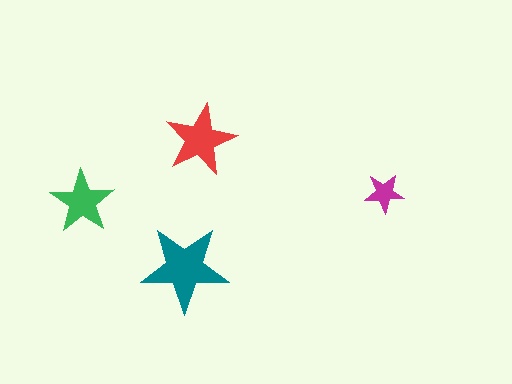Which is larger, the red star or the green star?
The red one.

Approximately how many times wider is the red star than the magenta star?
About 2 times wider.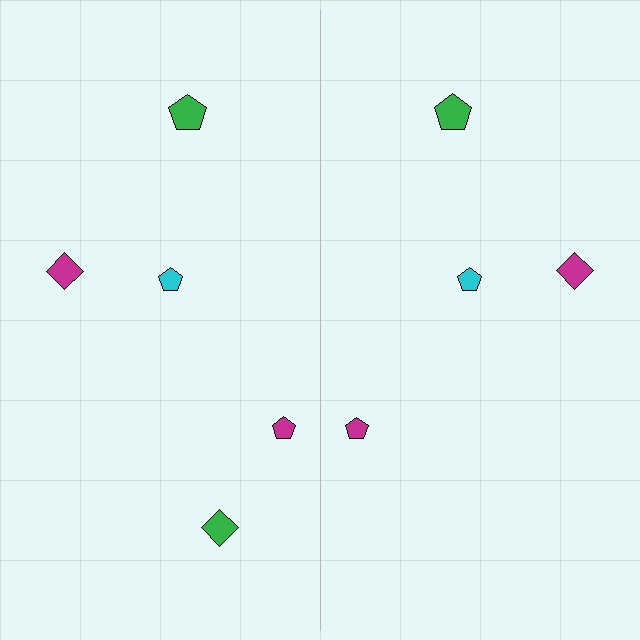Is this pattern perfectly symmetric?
No, the pattern is not perfectly symmetric. A green diamond is missing from the right side.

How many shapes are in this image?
There are 9 shapes in this image.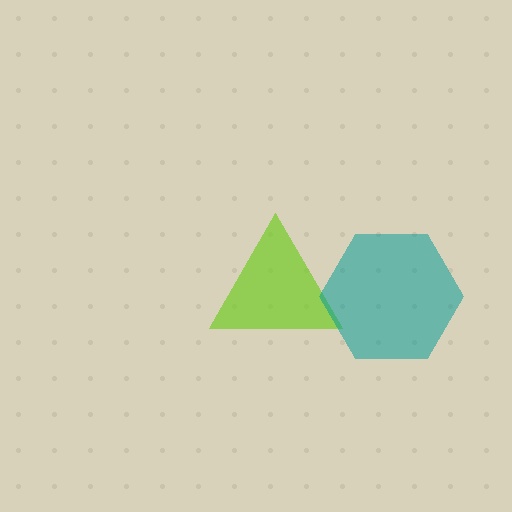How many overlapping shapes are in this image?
There are 2 overlapping shapes in the image.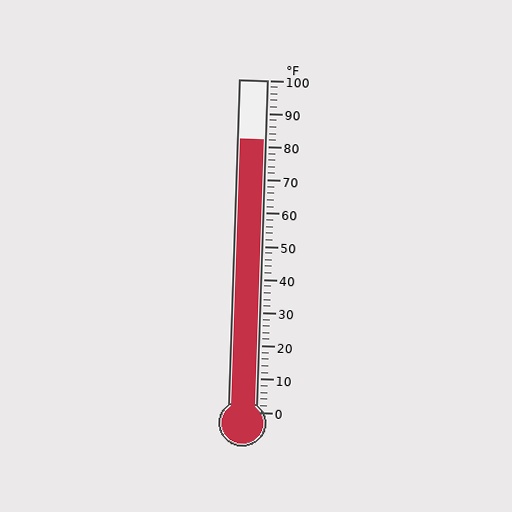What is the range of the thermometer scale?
The thermometer scale ranges from 0°F to 100°F.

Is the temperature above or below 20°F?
The temperature is above 20°F.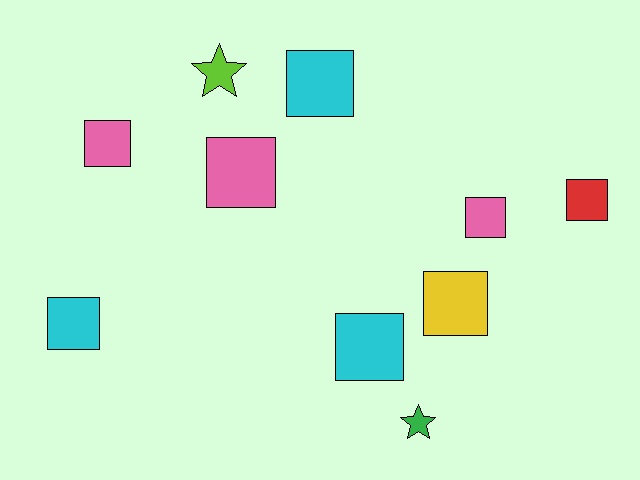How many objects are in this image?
There are 10 objects.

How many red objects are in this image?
There is 1 red object.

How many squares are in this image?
There are 8 squares.